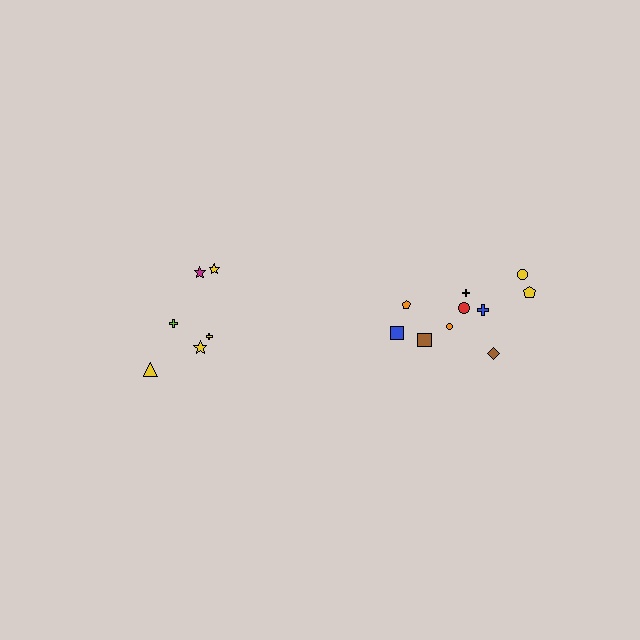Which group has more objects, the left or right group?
The right group.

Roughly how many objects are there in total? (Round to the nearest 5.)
Roughly 15 objects in total.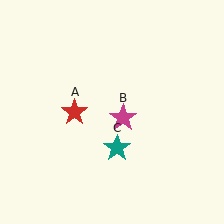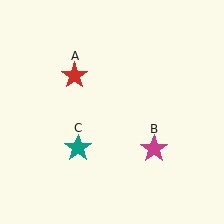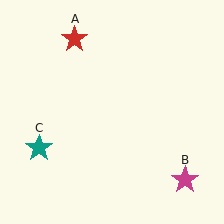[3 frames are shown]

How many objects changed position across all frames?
3 objects changed position: red star (object A), magenta star (object B), teal star (object C).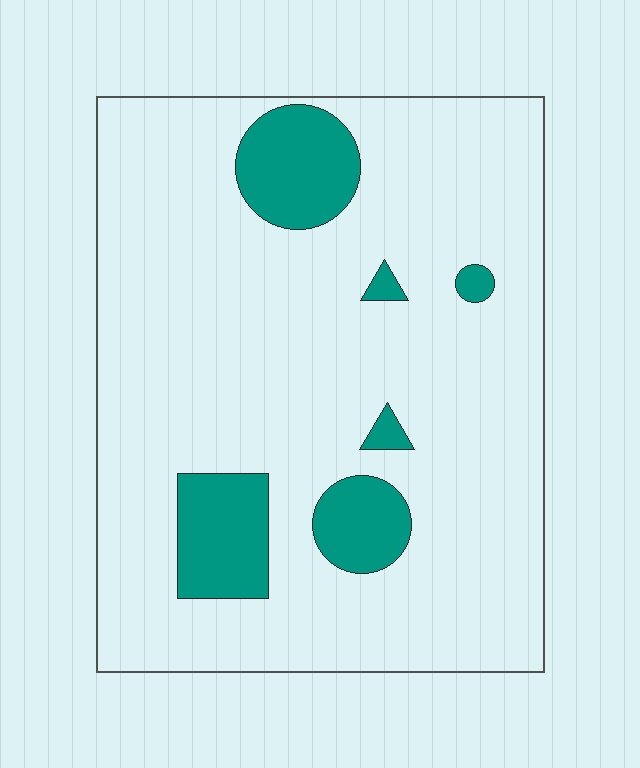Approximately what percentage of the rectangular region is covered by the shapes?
Approximately 15%.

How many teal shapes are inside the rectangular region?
6.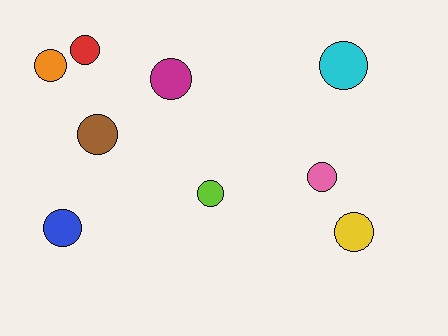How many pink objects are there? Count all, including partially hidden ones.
There is 1 pink object.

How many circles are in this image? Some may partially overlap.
There are 9 circles.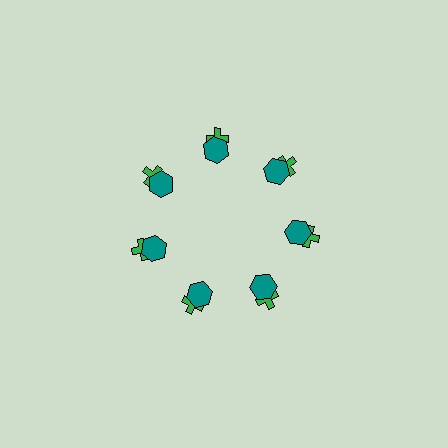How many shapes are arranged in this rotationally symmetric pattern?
There are 14 shapes, arranged in 7 groups of 2.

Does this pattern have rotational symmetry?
Yes, this pattern has 7-fold rotational symmetry. It looks the same after rotating 51 degrees around the center.